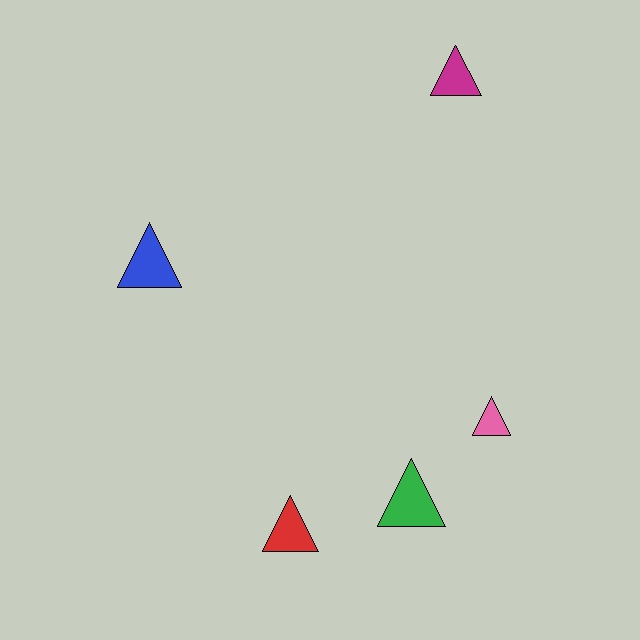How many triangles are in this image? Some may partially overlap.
There are 5 triangles.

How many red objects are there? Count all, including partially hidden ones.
There is 1 red object.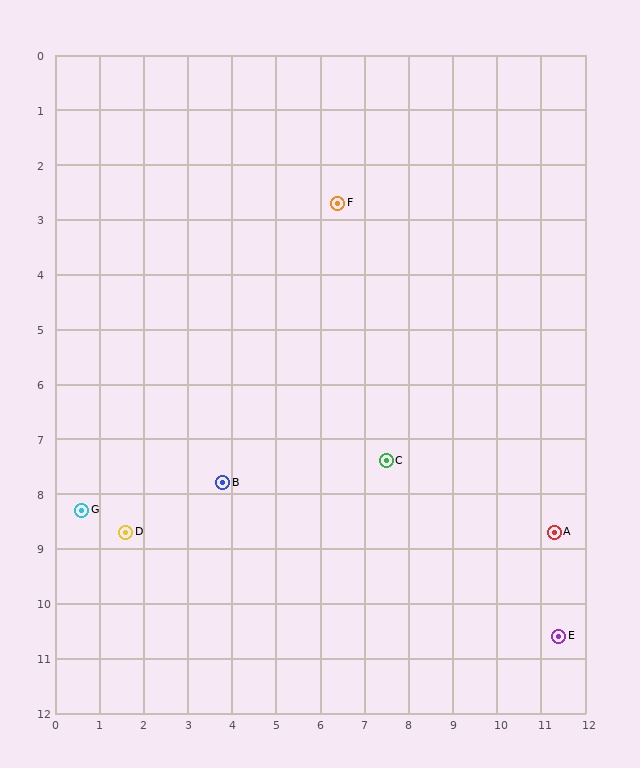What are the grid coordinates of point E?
Point E is at approximately (11.4, 10.6).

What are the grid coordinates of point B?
Point B is at approximately (3.8, 7.8).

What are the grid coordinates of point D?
Point D is at approximately (1.6, 8.7).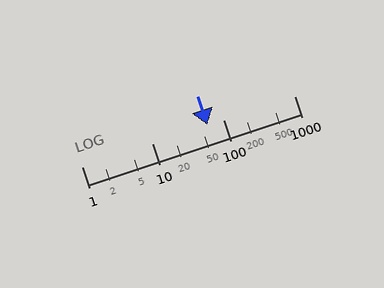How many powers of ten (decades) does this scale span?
The scale spans 3 decades, from 1 to 1000.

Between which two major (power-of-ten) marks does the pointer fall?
The pointer is between 10 and 100.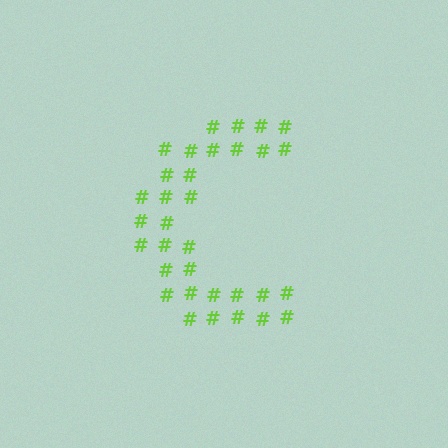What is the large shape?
The large shape is the letter C.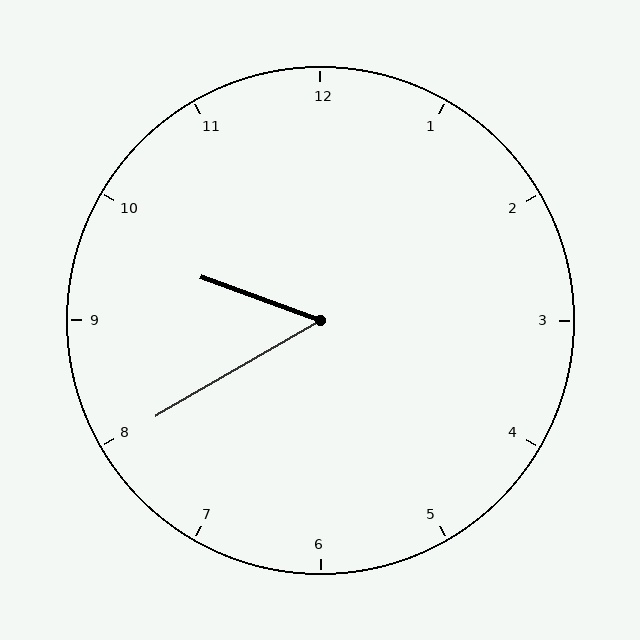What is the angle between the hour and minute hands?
Approximately 50 degrees.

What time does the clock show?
9:40.